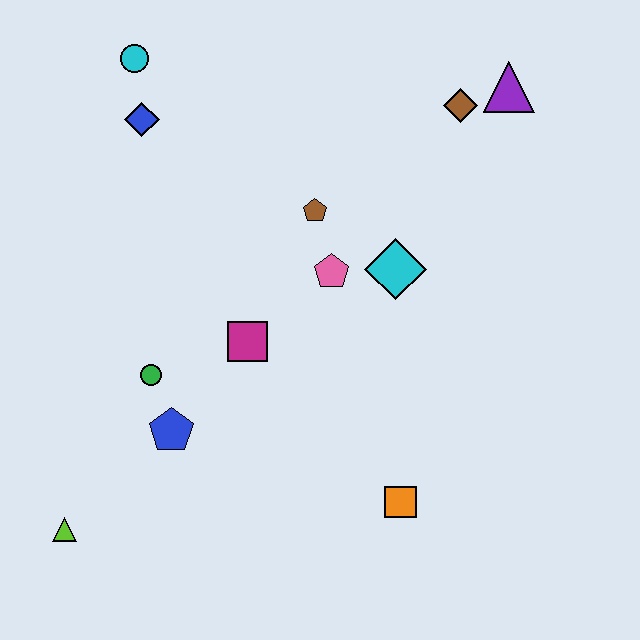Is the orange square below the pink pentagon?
Yes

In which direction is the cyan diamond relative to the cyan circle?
The cyan diamond is to the right of the cyan circle.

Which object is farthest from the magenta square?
The purple triangle is farthest from the magenta square.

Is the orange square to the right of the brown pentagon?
Yes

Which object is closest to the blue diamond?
The cyan circle is closest to the blue diamond.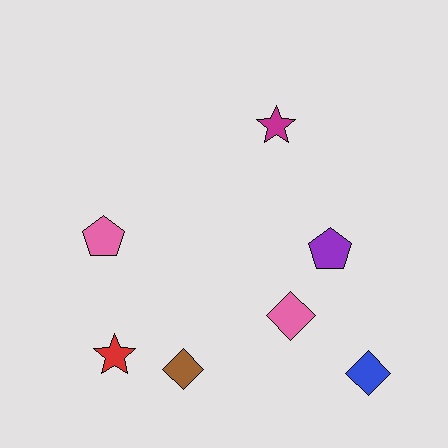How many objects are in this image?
There are 7 objects.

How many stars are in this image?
There are 2 stars.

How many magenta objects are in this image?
There is 1 magenta object.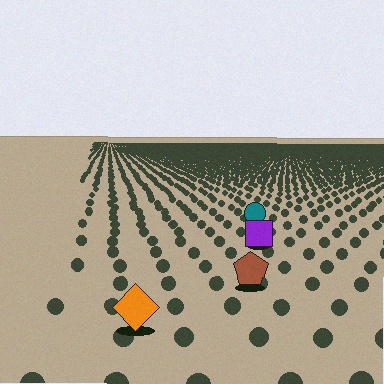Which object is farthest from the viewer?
The teal circle is farthest from the viewer. It appears smaller and the ground texture around it is denser.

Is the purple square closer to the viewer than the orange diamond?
No. The orange diamond is closer — you can tell from the texture gradient: the ground texture is coarser near it.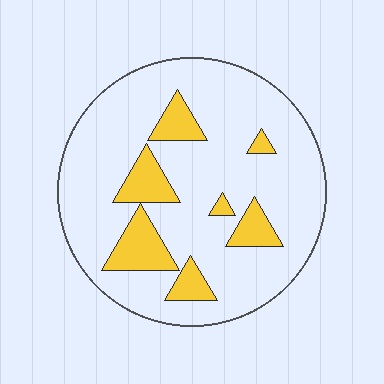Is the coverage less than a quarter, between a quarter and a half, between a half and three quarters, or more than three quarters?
Less than a quarter.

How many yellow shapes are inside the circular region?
7.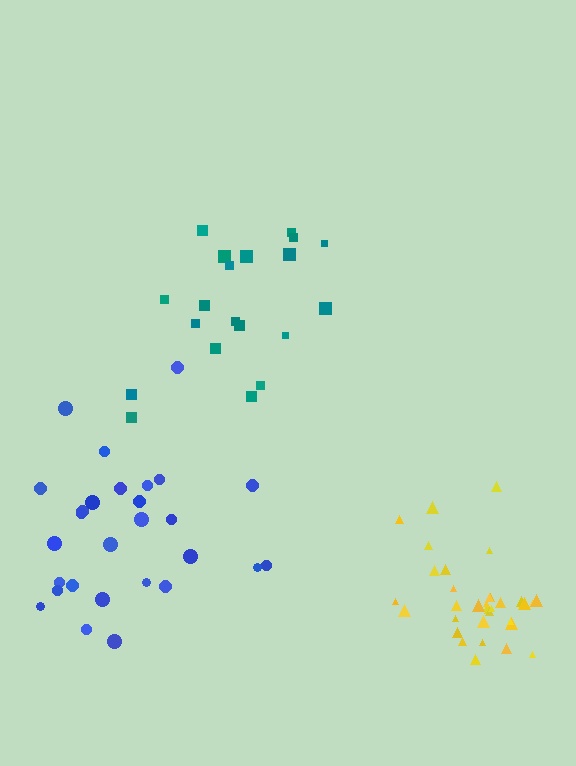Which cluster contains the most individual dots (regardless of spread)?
Yellow (34).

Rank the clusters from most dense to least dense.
yellow, teal, blue.